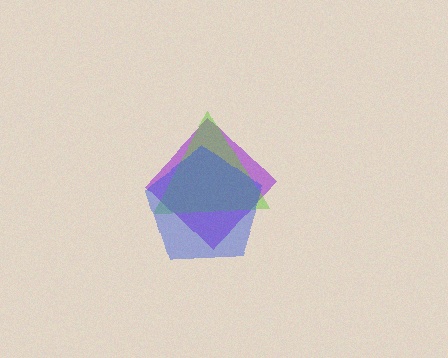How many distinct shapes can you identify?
There are 3 distinct shapes: a purple diamond, a lime triangle, a blue pentagon.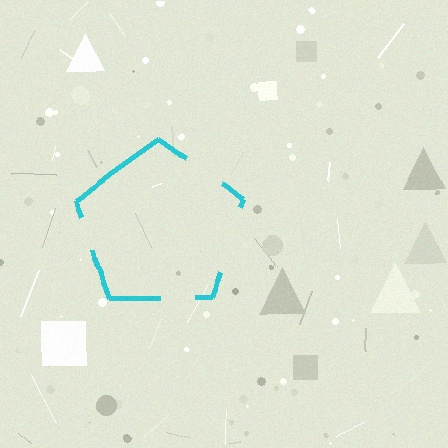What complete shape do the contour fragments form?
The contour fragments form a pentagon.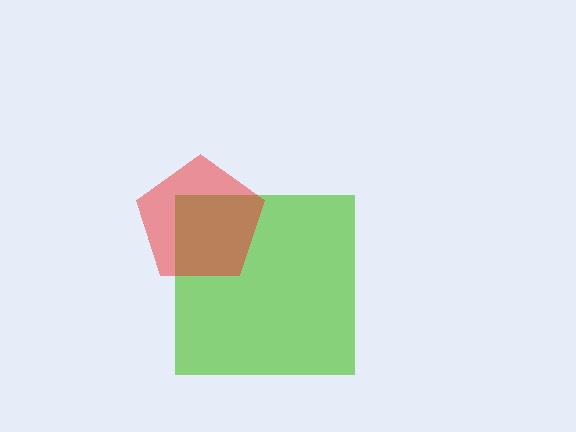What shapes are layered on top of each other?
The layered shapes are: a lime square, a red pentagon.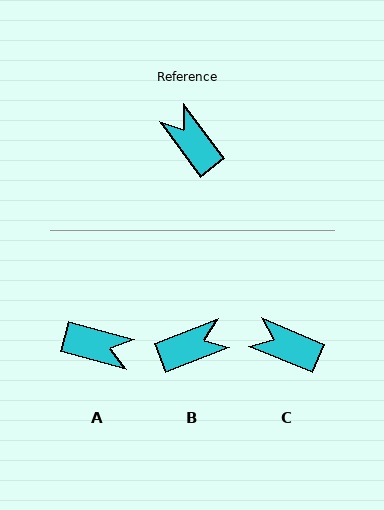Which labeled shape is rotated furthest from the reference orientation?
A, about 141 degrees away.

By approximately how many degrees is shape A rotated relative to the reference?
Approximately 141 degrees clockwise.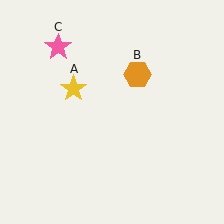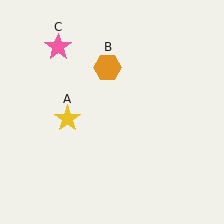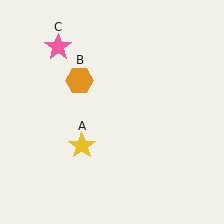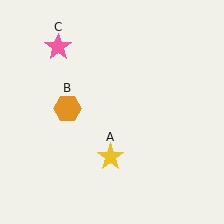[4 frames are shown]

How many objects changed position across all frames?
2 objects changed position: yellow star (object A), orange hexagon (object B).